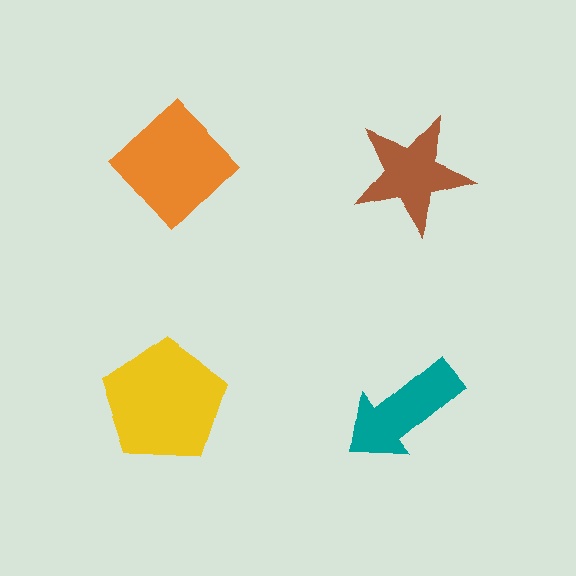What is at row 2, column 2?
A teal arrow.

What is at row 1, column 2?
A brown star.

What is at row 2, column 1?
A yellow pentagon.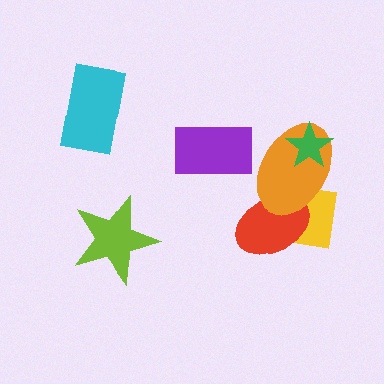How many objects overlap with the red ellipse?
2 objects overlap with the red ellipse.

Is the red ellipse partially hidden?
Yes, it is partially covered by another shape.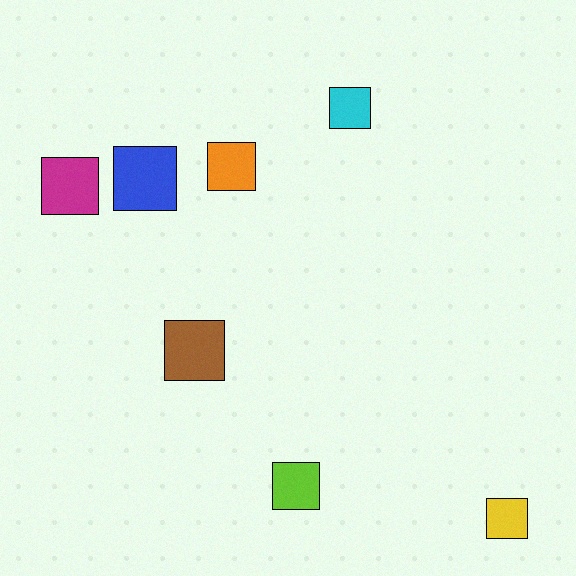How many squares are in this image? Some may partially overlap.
There are 7 squares.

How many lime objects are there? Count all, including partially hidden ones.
There is 1 lime object.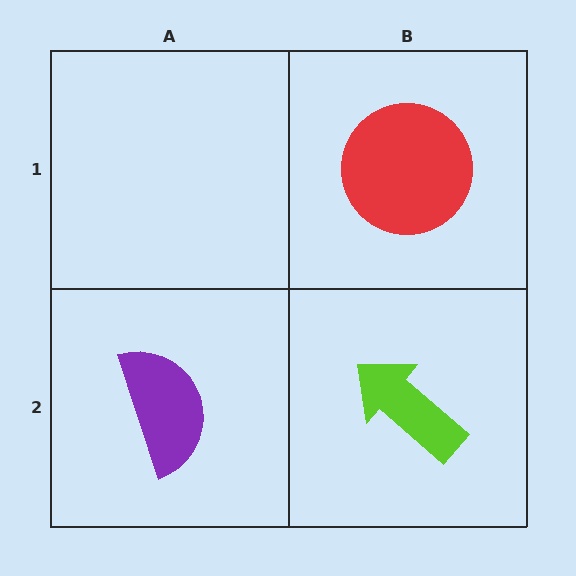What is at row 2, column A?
A purple semicircle.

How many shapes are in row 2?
2 shapes.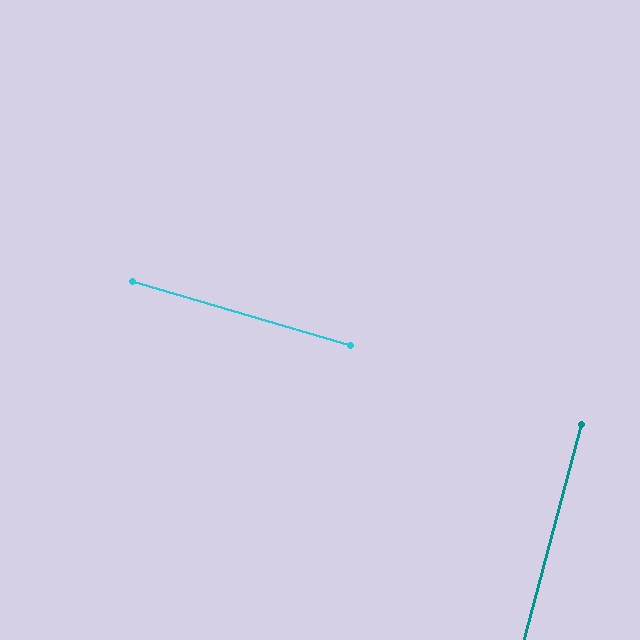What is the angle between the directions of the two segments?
Approximately 88 degrees.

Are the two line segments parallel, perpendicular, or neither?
Perpendicular — they meet at approximately 88°.